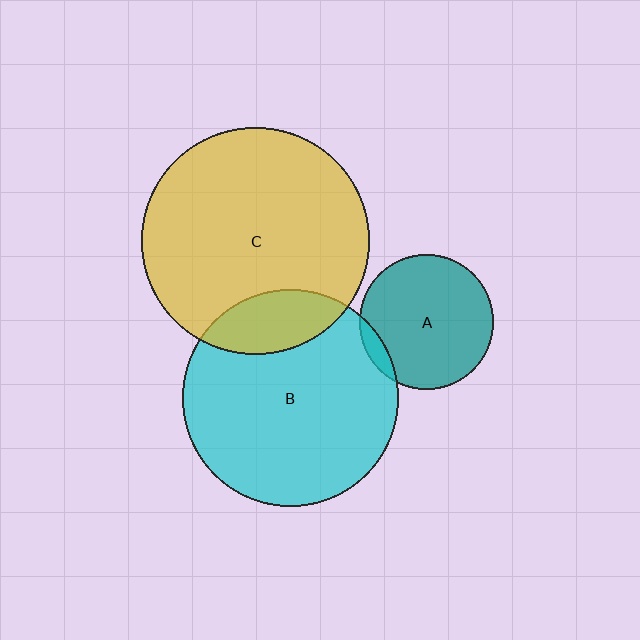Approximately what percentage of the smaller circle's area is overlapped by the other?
Approximately 5%.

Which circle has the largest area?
Circle C (yellow).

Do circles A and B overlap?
Yes.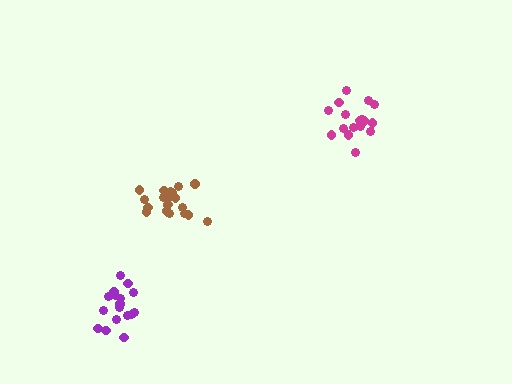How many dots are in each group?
Group 1: 20 dots, Group 2: 18 dots, Group 3: 18 dots (56 total).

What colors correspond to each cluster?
The clusters are colored: brown, purple, magenta.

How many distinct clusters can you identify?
There are 3 distinct clusters.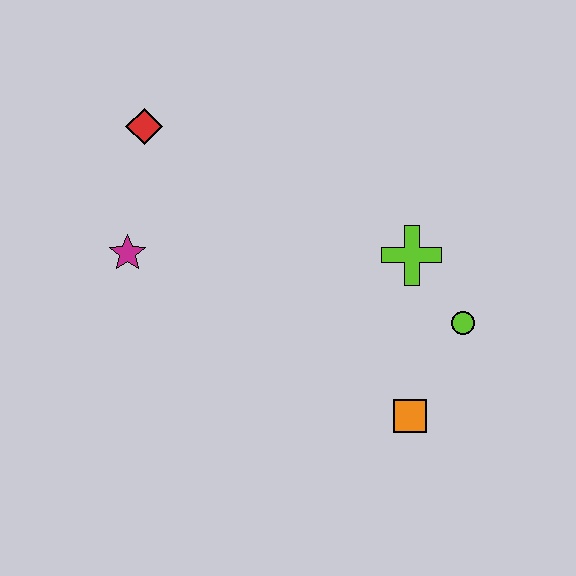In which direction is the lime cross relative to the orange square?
The lime cross is above the orange square.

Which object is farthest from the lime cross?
The red diamond is farthest from the lime cross.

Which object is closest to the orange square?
The lime circle is closest to the orange square.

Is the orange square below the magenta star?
Yes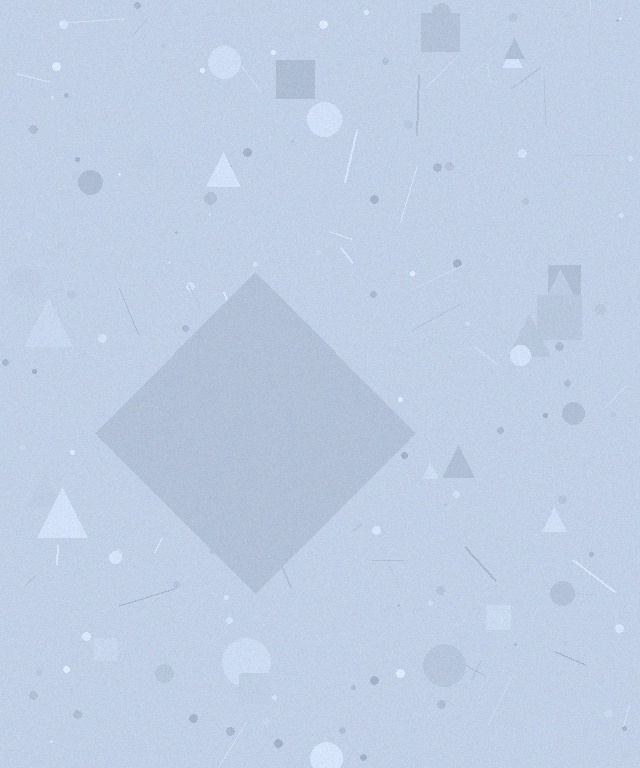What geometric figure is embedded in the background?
A diamond is embedded in the background.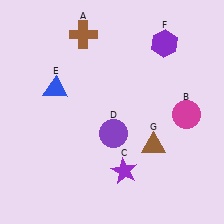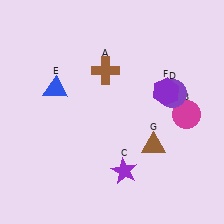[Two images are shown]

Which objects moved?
The objects that moved are: the brown cross (A), the purple circle (D), the purple hexagon (F).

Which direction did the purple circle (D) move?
The purple circle (D) moved right.